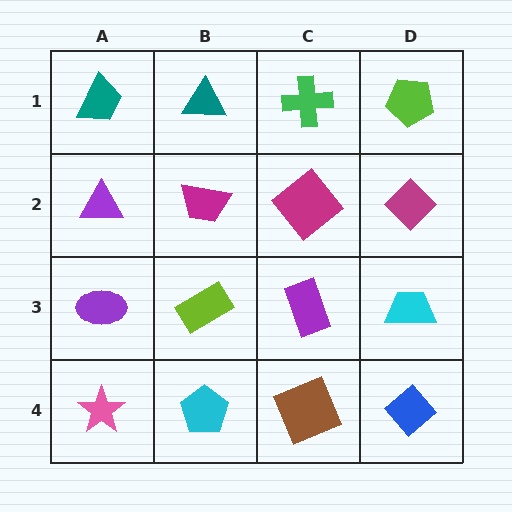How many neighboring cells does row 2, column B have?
4.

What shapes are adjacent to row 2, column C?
A green cross (row 1, column C), a purple rectangle (row 3, column C), a magenta trapezoid (row 2, column B), a magenta diamond (row 2, column D).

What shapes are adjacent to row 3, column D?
A magenta diamond (row 2, column D), a blue diamond (row 4, column D), a purple rectangle (row 3, column C).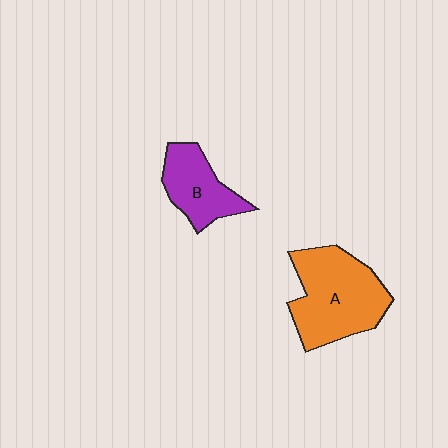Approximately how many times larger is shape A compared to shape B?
Approximately 1.7 times.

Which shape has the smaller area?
Shape B (purple).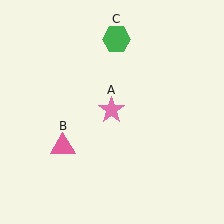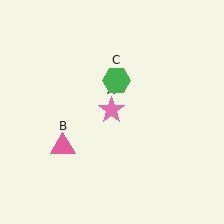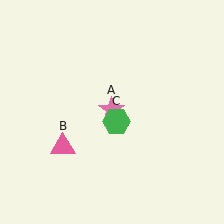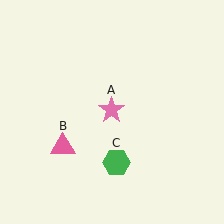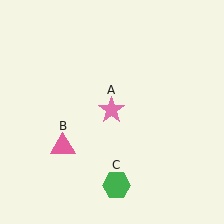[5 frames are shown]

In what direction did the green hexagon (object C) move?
The green hexagon (object C) moved down.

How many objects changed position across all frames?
1 object changed position: green hexagon (object C).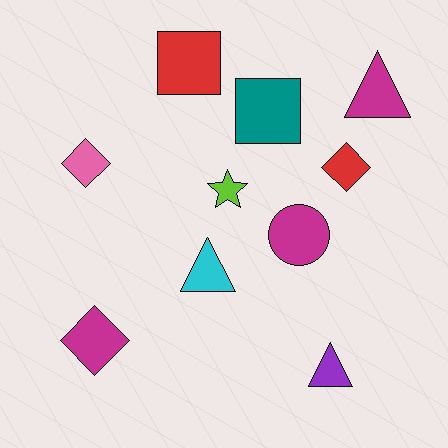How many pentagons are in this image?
There are no pentagons.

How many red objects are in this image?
There are 2 red objects.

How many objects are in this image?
There are 10 objects.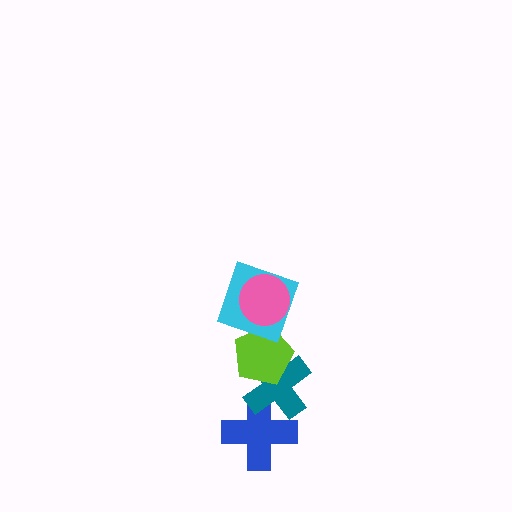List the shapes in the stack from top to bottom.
From top to bottom: the pink circle, the cyan square, the lime pentagon, the teal cross, the blue cross.